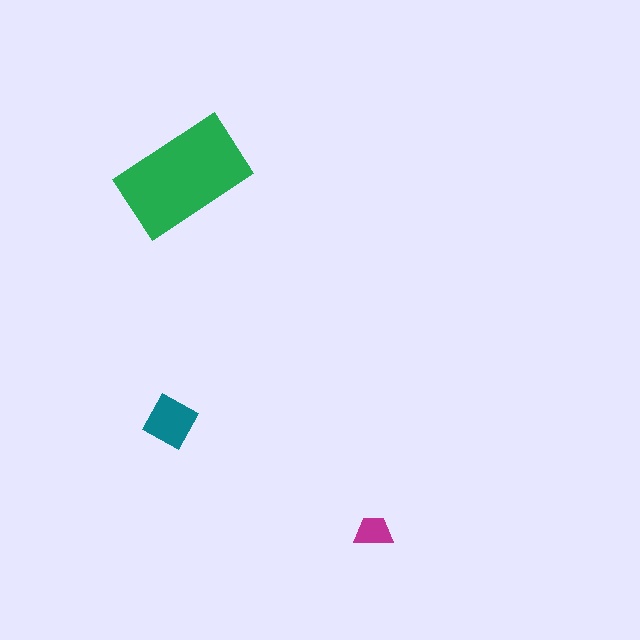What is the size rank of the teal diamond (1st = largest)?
2nd.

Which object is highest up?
The green rectangle is topmost.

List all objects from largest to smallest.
The green rectangle, the teal diamond, the magenta trapezoid.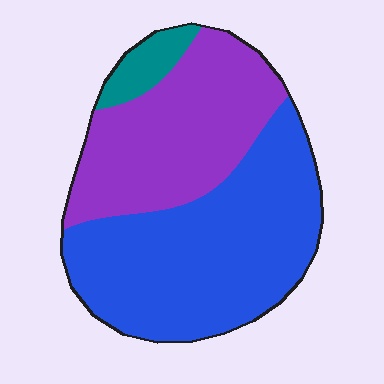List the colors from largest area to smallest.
From largest to smallest: blue, purple, teal.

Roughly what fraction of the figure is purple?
Purple covers around 40% of the figure.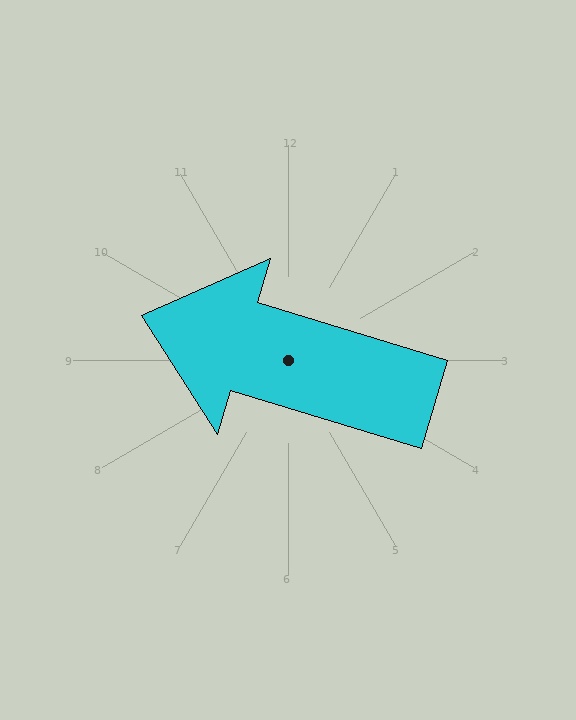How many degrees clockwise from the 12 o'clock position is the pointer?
Approximately 287 degrees.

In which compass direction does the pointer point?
West.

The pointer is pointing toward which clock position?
Roughly 10 o'clock.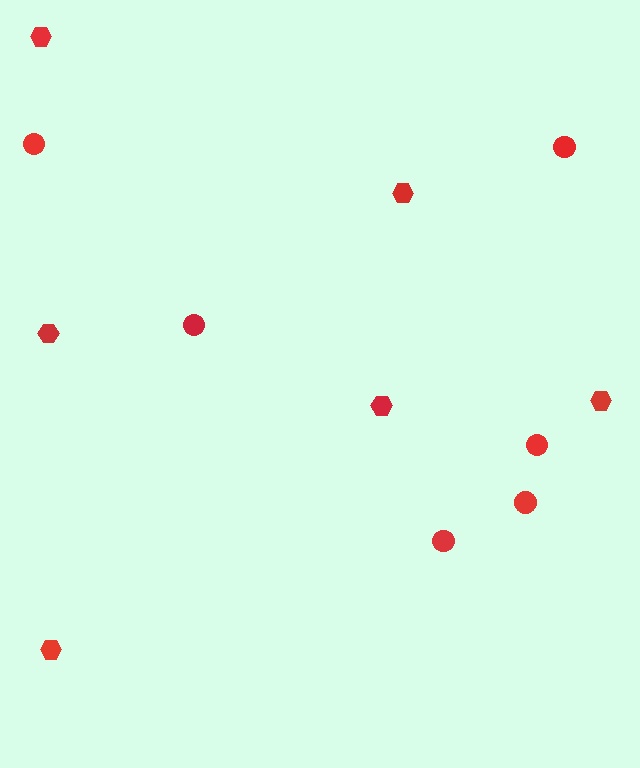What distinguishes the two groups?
There are 2 groups: one group of hexagons (6) and one group of circles (6).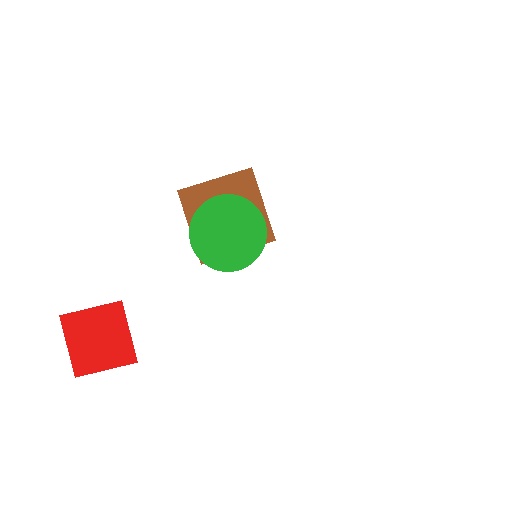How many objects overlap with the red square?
0 objects overlap with the red square.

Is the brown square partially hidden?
Yes, it is partially covered by another shape.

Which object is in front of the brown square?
The green circle is in front of the brown square.